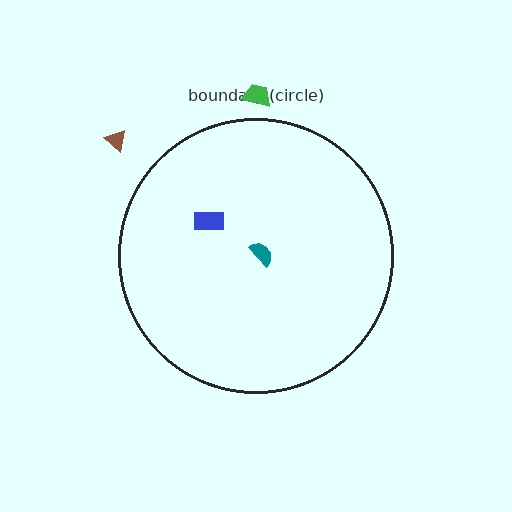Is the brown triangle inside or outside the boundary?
Outside.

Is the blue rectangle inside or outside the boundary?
Inside.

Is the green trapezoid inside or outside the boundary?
Outside.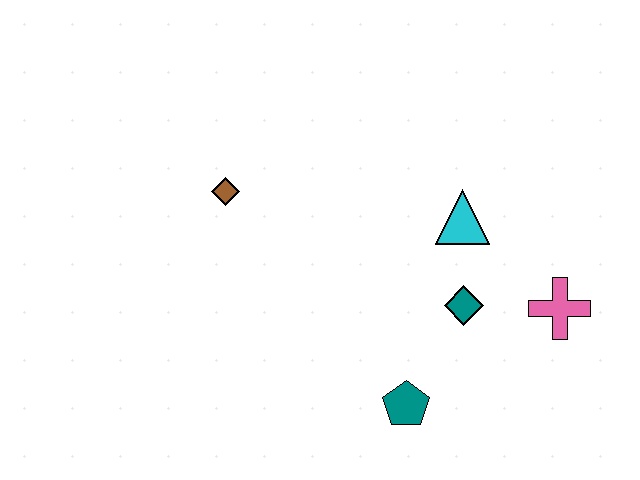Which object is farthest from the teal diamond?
The brown diamond is farthest from the teal diamond.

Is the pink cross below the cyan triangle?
Yes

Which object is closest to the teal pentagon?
The teal diamond is closest to the teal pentagon.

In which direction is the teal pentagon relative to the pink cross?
The teal pentagon is to the left of the pink cross.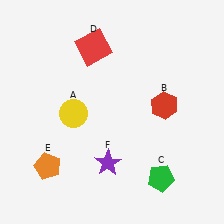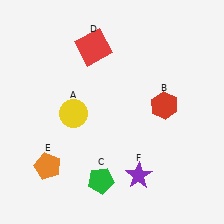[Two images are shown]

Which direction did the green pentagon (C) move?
The green pentagon (C) moved left.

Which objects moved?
The objects that moved are: the green pentagon (C), the purple star (F).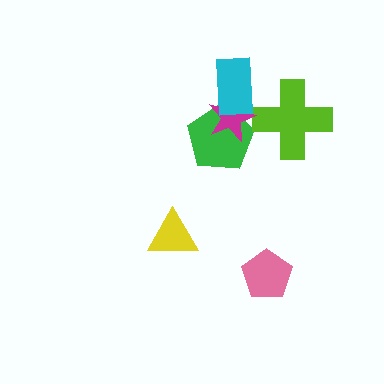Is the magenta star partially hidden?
Yes, it is partially covered by another shape.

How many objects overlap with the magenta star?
2 objects overlap with the magenta star.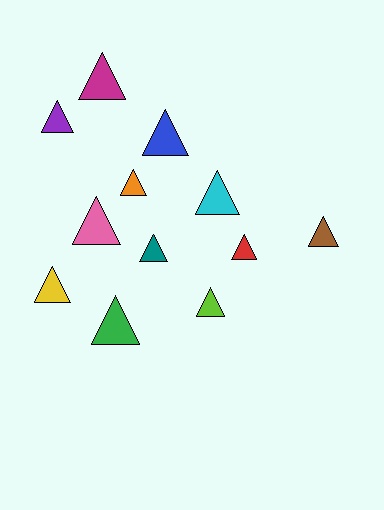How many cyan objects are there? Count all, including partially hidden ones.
There is 1 cyan object.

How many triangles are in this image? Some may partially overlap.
There are 12 triangles.